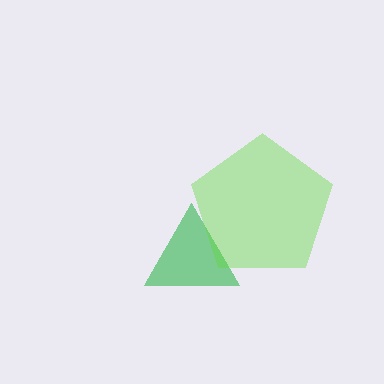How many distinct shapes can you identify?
There are 2 distinct shapes: a green triangle, a lime pentagon.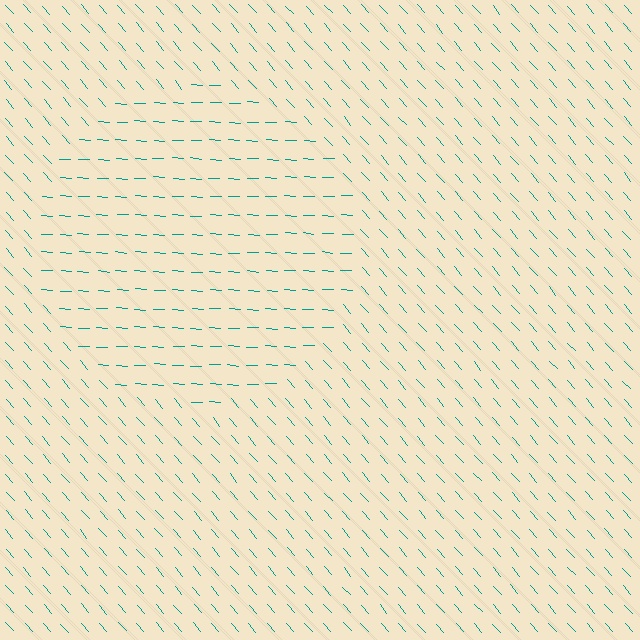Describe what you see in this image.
The image is filled with small teal line segments. A circle region in the image has lines oriented differently from the surrounding lines, creating a visible texture boundary.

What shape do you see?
I see a circle.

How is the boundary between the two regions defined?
The boundary is defined purely by a change in line orientation (approximately 45 degrees difference). All lines are the same color and thickness.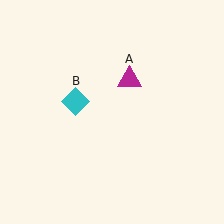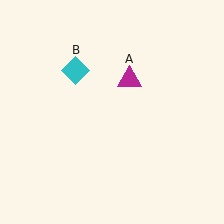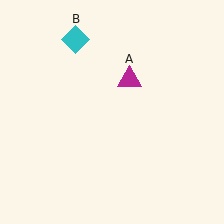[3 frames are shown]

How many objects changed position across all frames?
1 object changed position: cyan diamond (object B).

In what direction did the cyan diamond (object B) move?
The cyan diamond (object B) moved up.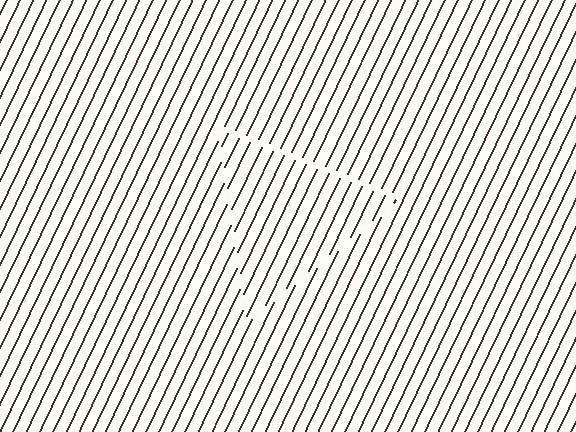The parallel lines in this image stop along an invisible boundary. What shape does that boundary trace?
An illusory triangle. The interior of the shape contains the same grating, shifted by half a period — the contour is defined by the phase discontinuity where line-ends from the inner and outer gratings abut.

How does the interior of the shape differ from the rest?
The interior of the shape contains the same grating, shifted by half a period — the contour is defined by the phase discontinuity where line-ends from the inner and outer gratings abut.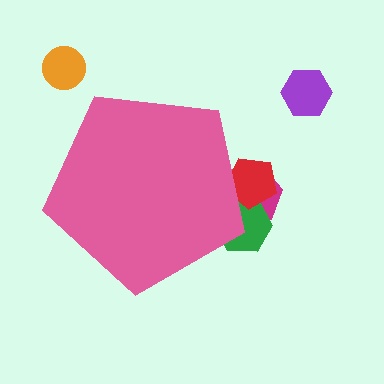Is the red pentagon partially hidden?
Yes, the red pentagon is partially hidden behind the pink pentagon.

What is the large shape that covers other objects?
A pink pentagon.